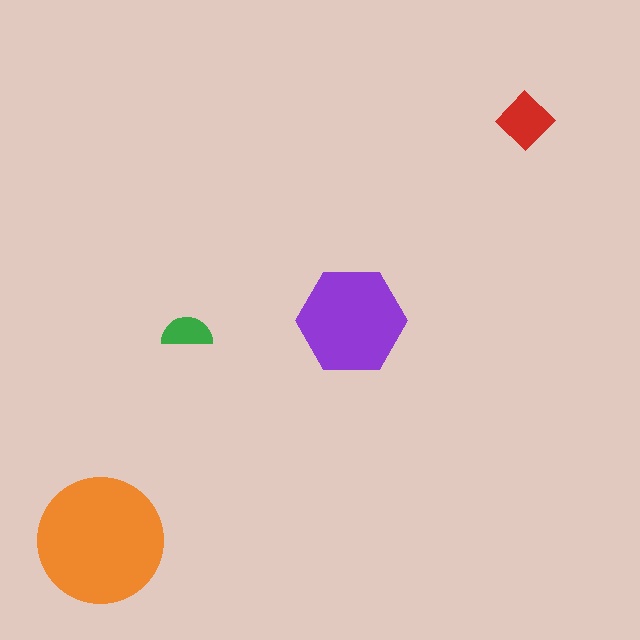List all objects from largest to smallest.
The orange circle, the purple hexagon, the red diamond, the green semicircle.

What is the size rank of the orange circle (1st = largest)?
1st.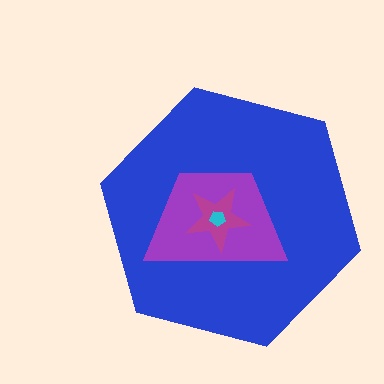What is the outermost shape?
The blue hexagon.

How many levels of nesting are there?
4.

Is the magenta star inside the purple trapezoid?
Yes.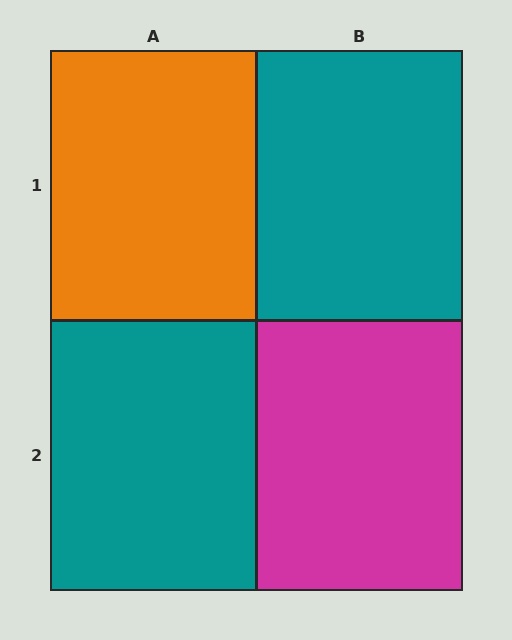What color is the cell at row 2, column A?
Teal.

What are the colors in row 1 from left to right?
Orange, teal.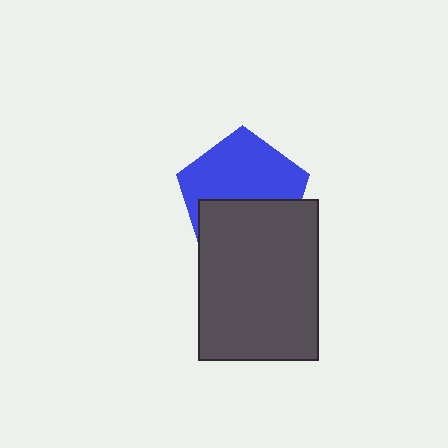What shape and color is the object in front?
The object in front is a dark gray rectangle.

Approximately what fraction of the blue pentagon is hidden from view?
Roughly 43% of the blue pentagon is hidden behind the dark gray rectangle.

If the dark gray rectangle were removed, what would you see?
You would see the complete blue pentagon.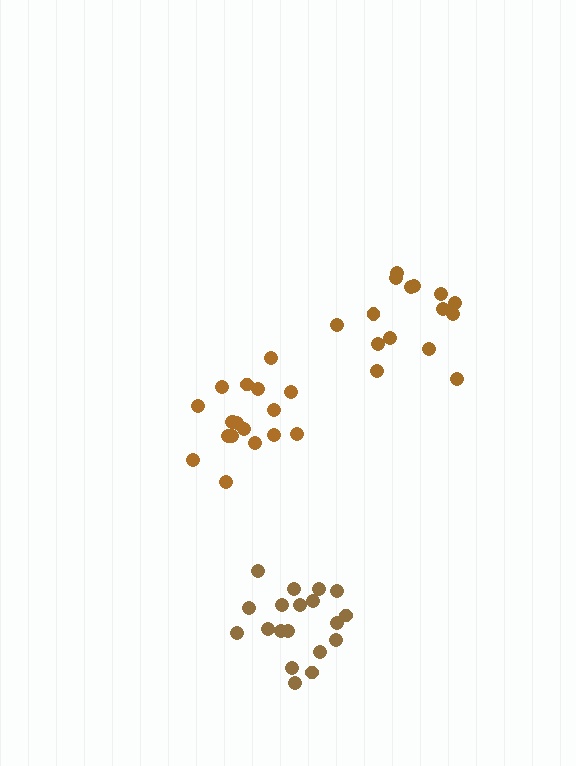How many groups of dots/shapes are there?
There are 3 groups.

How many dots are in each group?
Group 1: 18 dots, Group 2: 15 dots, Group 3: 19 dots (52 total).